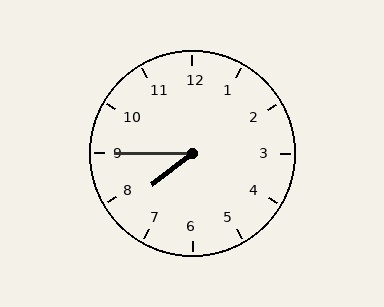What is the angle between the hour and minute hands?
Approximately 38 degrees.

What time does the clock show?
7:45.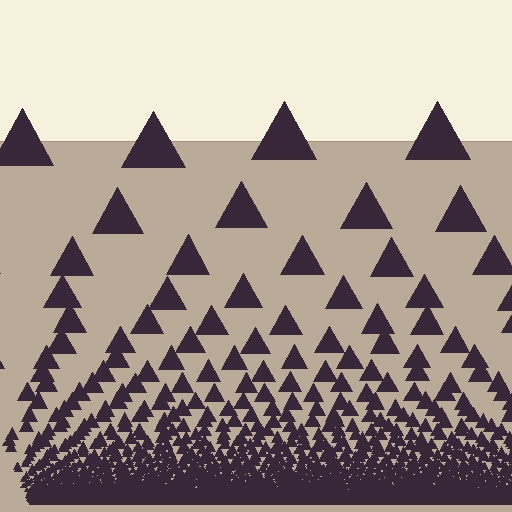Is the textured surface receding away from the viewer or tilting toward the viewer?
The surface appears to tilt toward the viewer. Texture elements get larger and sparser toward the top.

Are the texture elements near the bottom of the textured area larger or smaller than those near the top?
Smaller. The gradient is inverted — elements near the bottom are smaller and denser.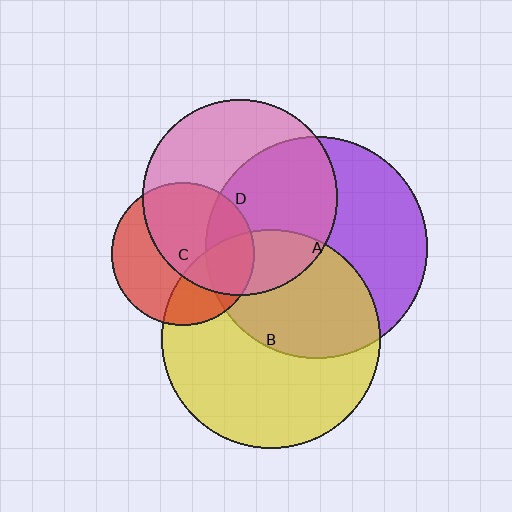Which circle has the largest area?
Circle A (purple).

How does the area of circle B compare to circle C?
Approximately 2.3 times.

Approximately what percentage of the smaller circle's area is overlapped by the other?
Approximately 50%.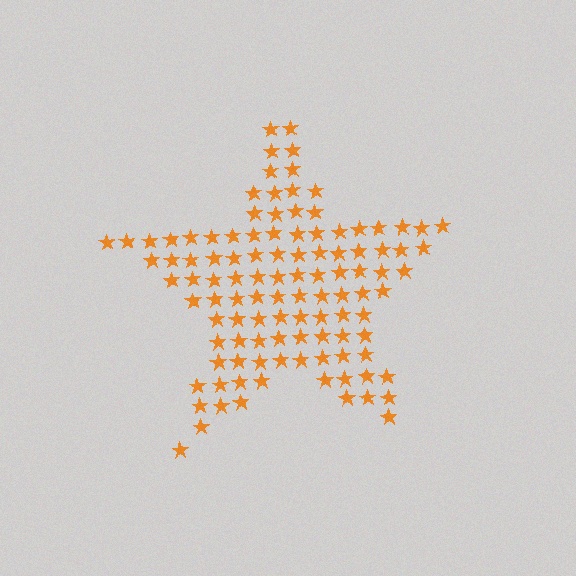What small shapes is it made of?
It is made of small stars.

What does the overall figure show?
The overall figure shows a star.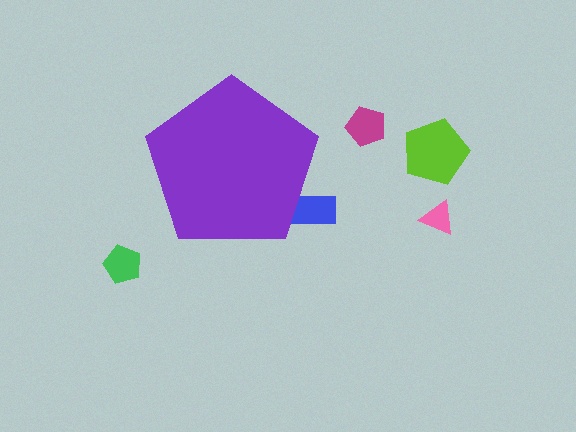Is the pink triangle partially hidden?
No, the pink triangle is fully visible.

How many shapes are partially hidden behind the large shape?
1 shape is partially hidden.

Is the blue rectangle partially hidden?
Yes, the blue rectangle is partially hidden behind the purple pentagon.